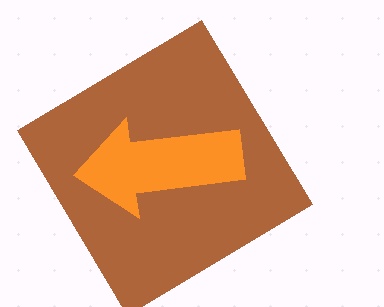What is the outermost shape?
The brown diamond.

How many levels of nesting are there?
2.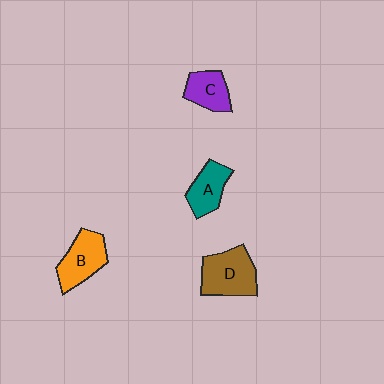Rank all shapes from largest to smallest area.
From largest to smallest: D (brown), B (orange), A (teal), C (purple).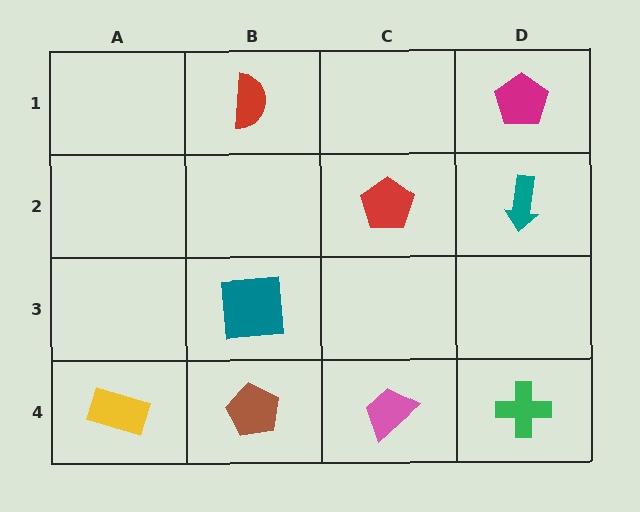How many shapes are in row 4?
4 shapes.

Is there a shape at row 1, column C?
No, that cell is empty.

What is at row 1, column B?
A red semicircle.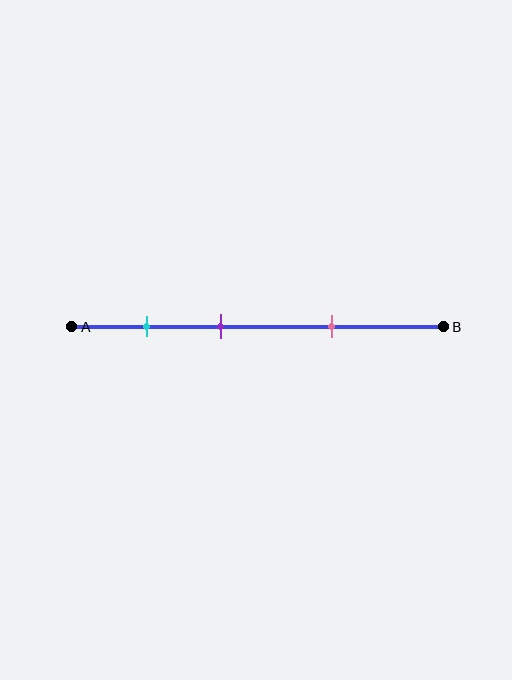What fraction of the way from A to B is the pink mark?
The pink mark is approximately 70% (0.7) of the way from A to B.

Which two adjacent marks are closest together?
The cyan and purple marks are the closest adjacent pair.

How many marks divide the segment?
There are 3 marks dividing the segment.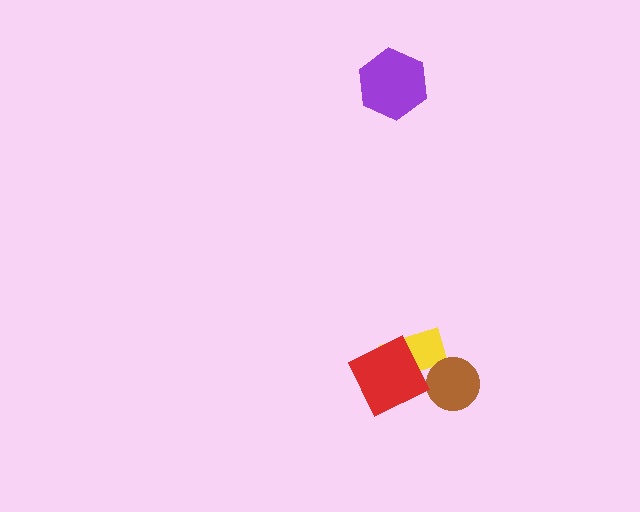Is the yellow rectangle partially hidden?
Yes, it is partially covered by another shape.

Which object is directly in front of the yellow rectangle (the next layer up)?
The brown circle is directly in front of the yellow rectangle.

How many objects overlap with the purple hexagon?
0 objects overlap with the purple hexagon.